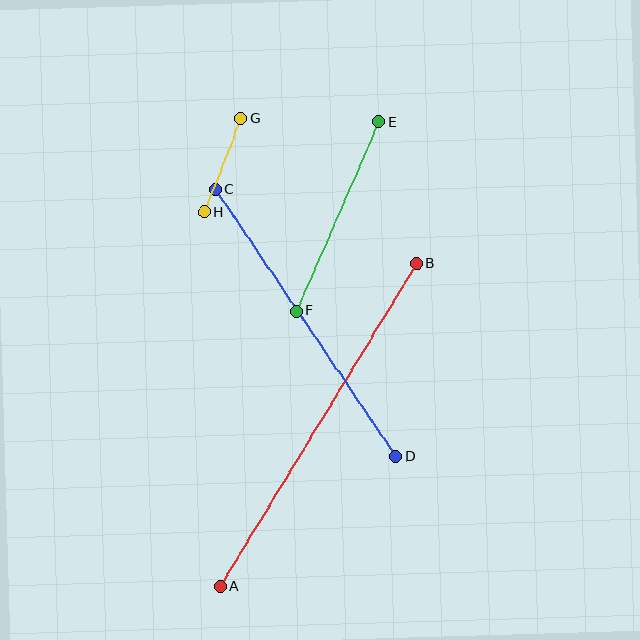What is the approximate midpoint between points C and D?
The midpoint is at approximately (306, 323) pixels.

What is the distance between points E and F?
The distance is approximately 207 pixels.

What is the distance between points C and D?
The distance is approximately 322 pixels.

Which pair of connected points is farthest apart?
Points A and B are farthest apart.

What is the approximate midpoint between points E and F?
The midpoint is at approximately (337, 217) pixels.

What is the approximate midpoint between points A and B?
The midpoint is at approximately (318, 425) pixels.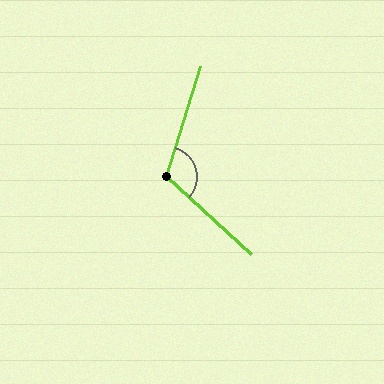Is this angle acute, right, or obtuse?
It is obtuse.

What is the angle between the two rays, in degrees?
Approximately 115 degrees.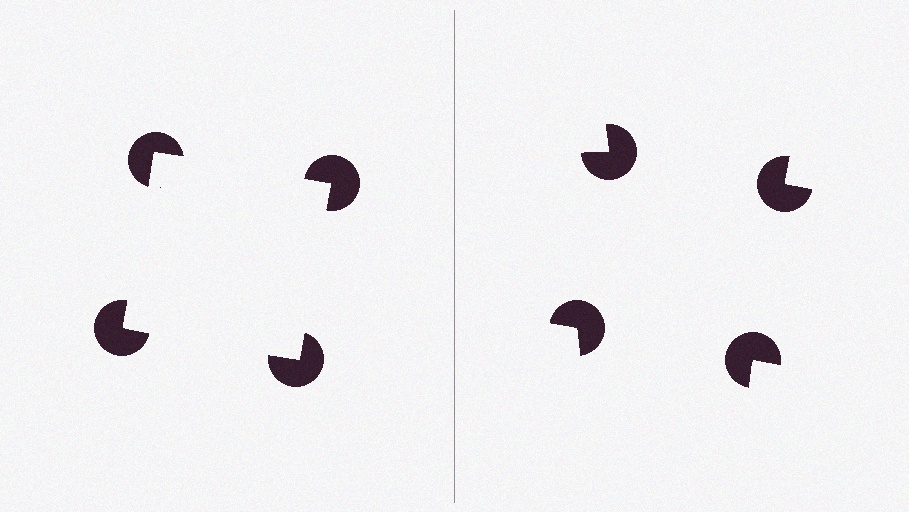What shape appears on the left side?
An illusory square.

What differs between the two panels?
The pac-man discs are positioned identically on both sides; only the wedge orientations differ. On the left they align to a square; on the right they are misaligned.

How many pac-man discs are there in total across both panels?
8 — 4 on each side.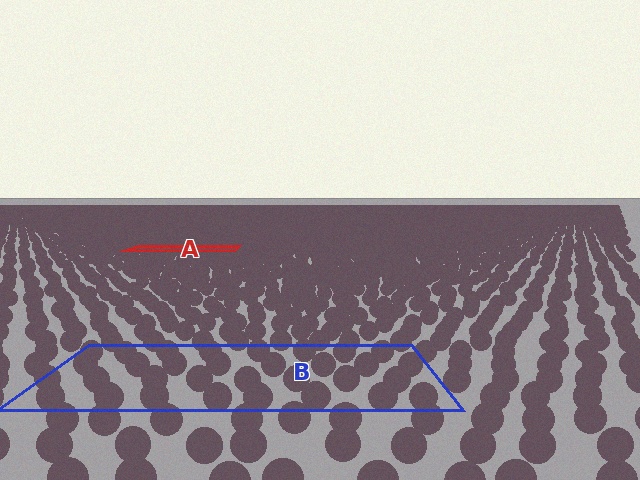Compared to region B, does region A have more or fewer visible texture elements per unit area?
Region A has more texture elements per unit area — they are packed more densely because it is farther away.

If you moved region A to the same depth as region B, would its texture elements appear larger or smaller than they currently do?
They would appear larger. At a closer depth, the same texture elements are projected at a bigger on-screen size.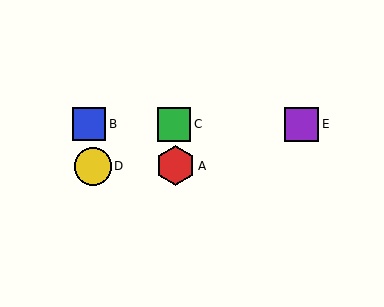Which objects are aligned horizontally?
Objects B, C, E are aligned horizontally.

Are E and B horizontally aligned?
Yes, both are at y≈124.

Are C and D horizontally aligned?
No, C is at y≈124 and D is at y≈166.